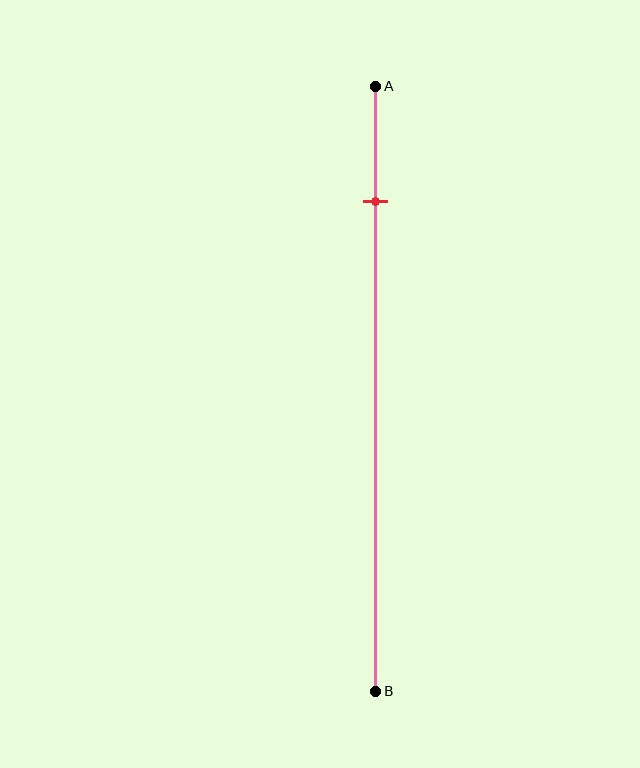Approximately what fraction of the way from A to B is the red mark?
The red mark is approximately 20% of the way from A to B.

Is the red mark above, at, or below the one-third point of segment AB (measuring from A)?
The red mark is above the one-third point of segment AB.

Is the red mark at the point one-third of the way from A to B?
No, the mark is at about 20% from A, not at the 33% one-third point.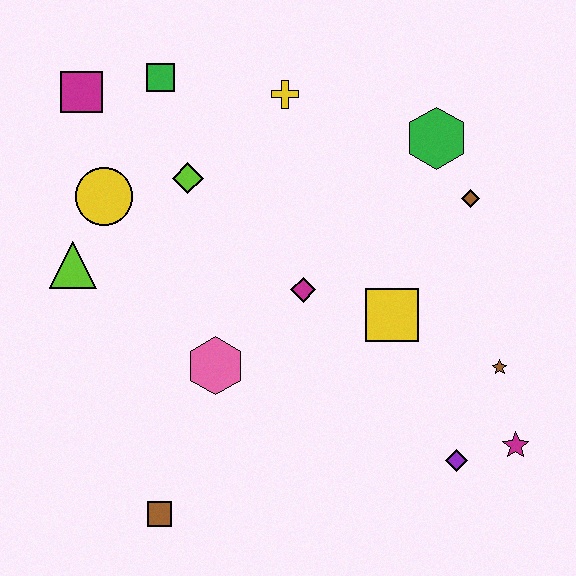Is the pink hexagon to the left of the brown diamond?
Yes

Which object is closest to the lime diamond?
The yellow circle is closest to the lime diamond.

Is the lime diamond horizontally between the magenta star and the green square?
Yes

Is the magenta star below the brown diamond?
Yes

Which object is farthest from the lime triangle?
The magenta star is farthest from the lime triangle.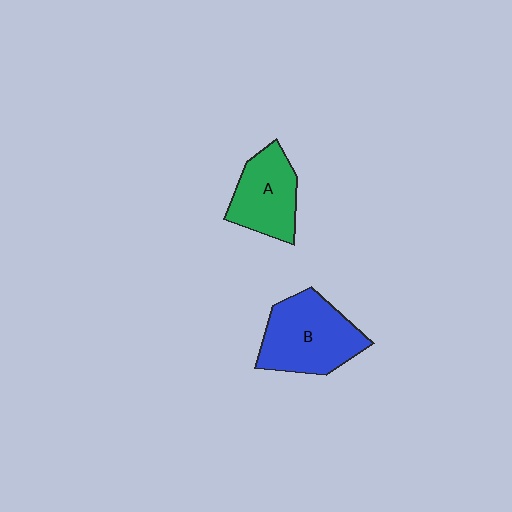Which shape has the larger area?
Shape B (blue).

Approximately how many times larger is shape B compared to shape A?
Approximately 1.3 times.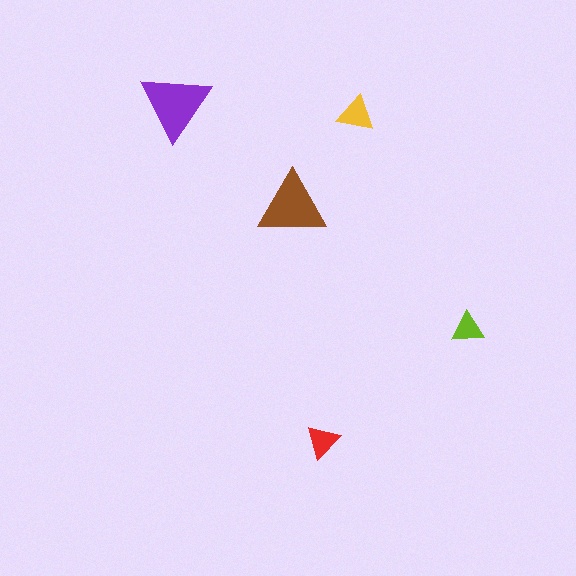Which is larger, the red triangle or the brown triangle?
The brown one.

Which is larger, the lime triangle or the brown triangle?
The brown one.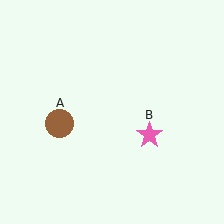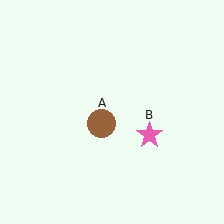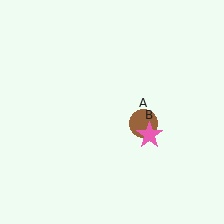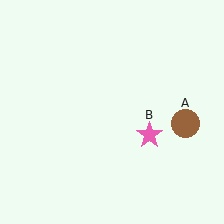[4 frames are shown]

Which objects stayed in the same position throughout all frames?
Pink star (object B) remained stationary.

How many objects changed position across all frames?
1 object changed position: brown circle (object A).